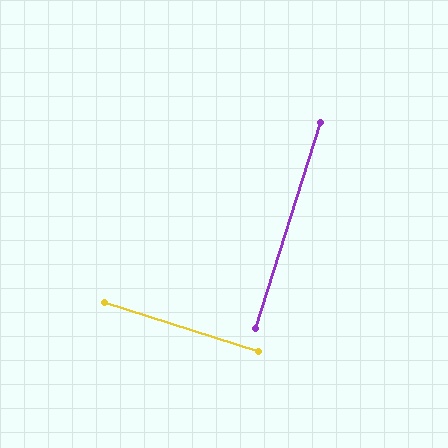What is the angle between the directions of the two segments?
Approximately 90 degrees.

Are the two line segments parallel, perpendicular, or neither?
Perpendicular — they meet at approximately 90°.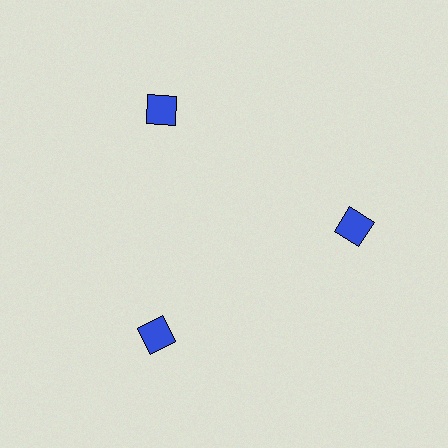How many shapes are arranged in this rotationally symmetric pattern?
There are 3 shapes, arranged in 3 groups of 1.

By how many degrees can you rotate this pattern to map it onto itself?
The pattern maps onto itself every 120 degrees of rotation.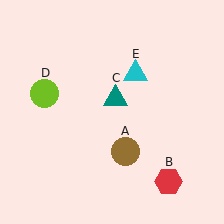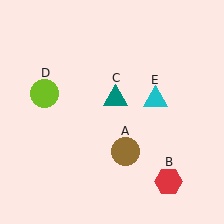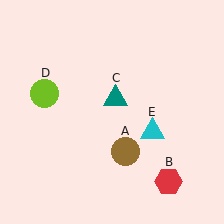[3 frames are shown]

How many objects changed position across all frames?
1 object changed position: cyan triangle (object E).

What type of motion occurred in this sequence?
The cyan triangle (object E) rotated clockwise around the center of the scene.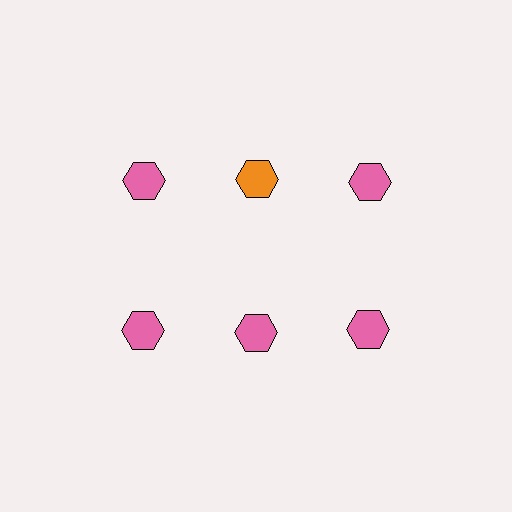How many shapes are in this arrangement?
There are 6 shapes arranged in a grid pattern.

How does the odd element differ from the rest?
It has a different color: orange instead of pink.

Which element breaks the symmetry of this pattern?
The orange hexagon in the top row, second from left column breaks the symmetry. All other shapes are pink hexagons.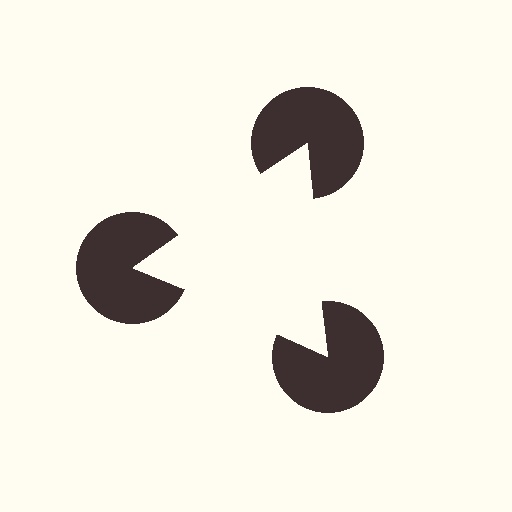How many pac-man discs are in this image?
There are 3 — one at each vertex of the illusory triangle.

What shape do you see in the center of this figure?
An illusory triangle — its edges are inferred from the aligned wedge cuts in the pac-man discs, not physically drawn.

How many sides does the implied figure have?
3 sides.